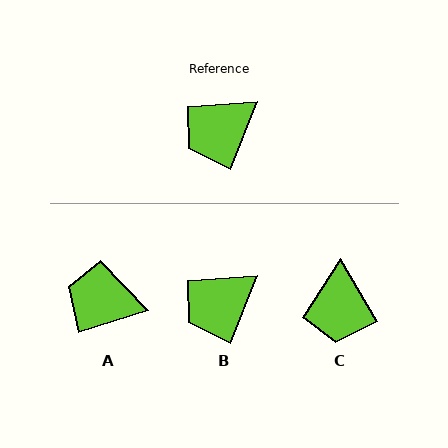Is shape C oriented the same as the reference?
No, it is off by about 53 degrees.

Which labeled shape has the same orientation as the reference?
B.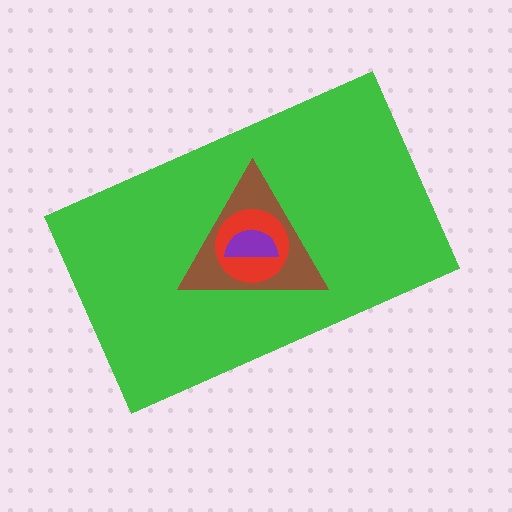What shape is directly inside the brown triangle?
The red circle.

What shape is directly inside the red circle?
The purple semicircle.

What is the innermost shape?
The purple semicircle.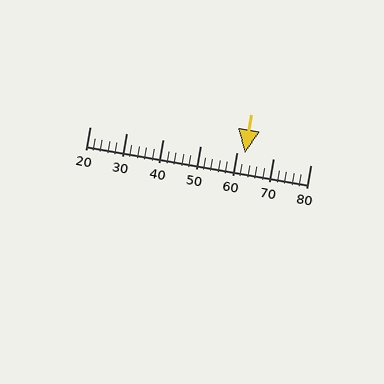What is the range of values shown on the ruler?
The ruler shows values from 20 to 80.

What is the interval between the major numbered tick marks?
The major tick marks are spaced 10 units apart.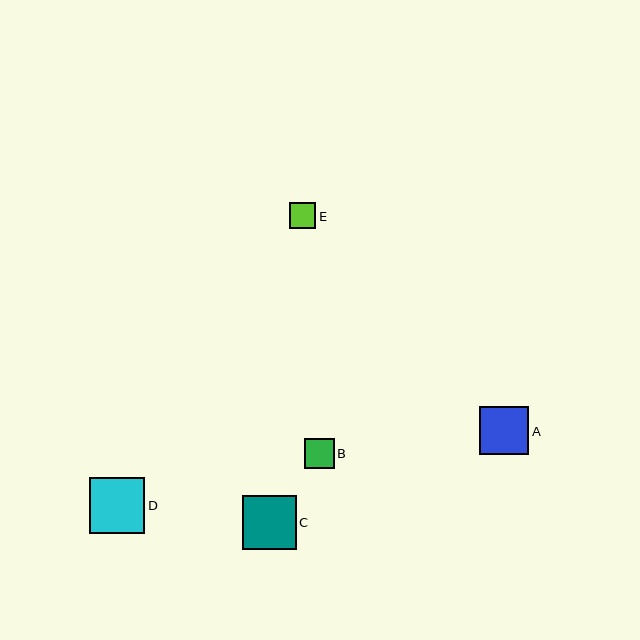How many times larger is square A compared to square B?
Square A is approximately 1.6 times the size of square B.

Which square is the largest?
Square D is the largest with a size of approximately 56 pixels.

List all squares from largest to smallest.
From largest to smallest: D, C, A, B, E.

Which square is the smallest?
Square E is the smallest with a size of approximately 26 pixels.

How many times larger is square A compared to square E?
Square A is approximately 1.9 times the size of square E.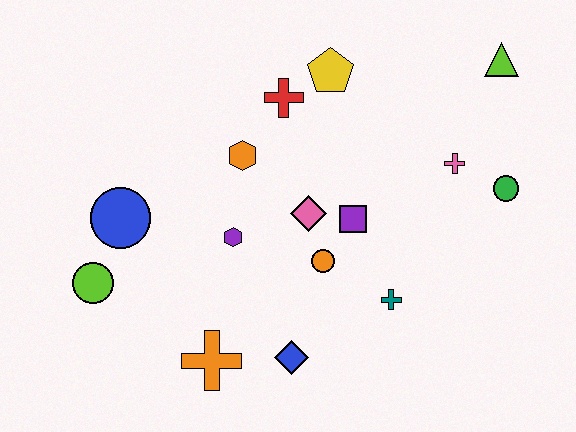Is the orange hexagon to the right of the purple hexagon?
Yes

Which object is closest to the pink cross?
The green circle is closest to the pink cross.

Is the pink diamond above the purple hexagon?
Yes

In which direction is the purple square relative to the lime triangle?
The purple square is below the lime triangle.